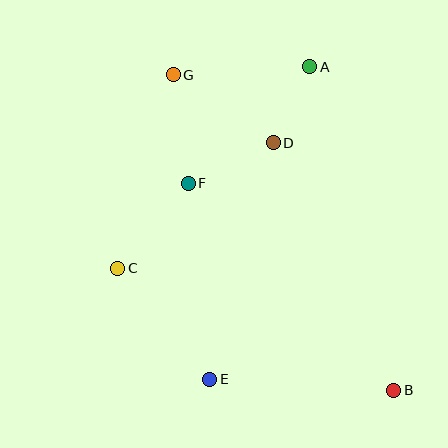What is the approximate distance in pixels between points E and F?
The distance between E and F is approximately 197 pixels.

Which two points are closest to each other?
Points A and D are closest to each other.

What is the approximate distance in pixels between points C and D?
The distance between C and D is approximately 200 pixels.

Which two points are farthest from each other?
Points B and G are farthest from each other.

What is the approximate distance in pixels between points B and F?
The distance between B and F is approximately 292 pixels.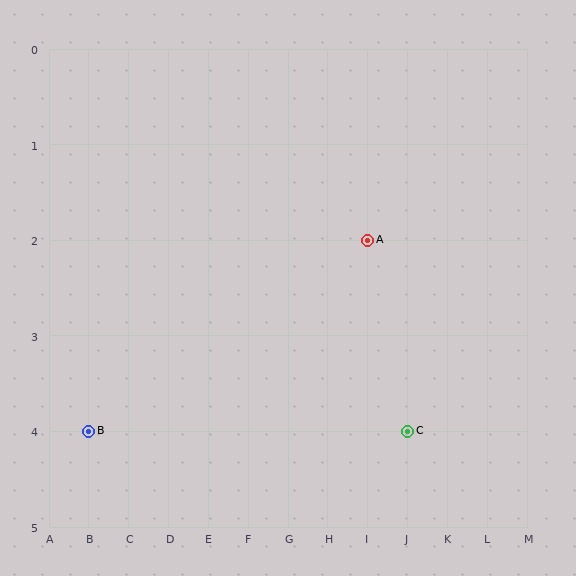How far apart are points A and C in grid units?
Points A and C are 1 column and 2 rows apart (about 2.2 grid units diagonally).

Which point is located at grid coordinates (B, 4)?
Point B is at (B, 4).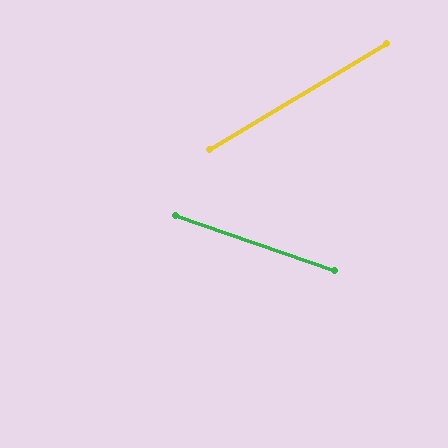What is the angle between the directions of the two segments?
Approximately 50 degrees.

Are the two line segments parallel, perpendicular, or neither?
Neither parallel nor perpendicular — they differ by about 50°.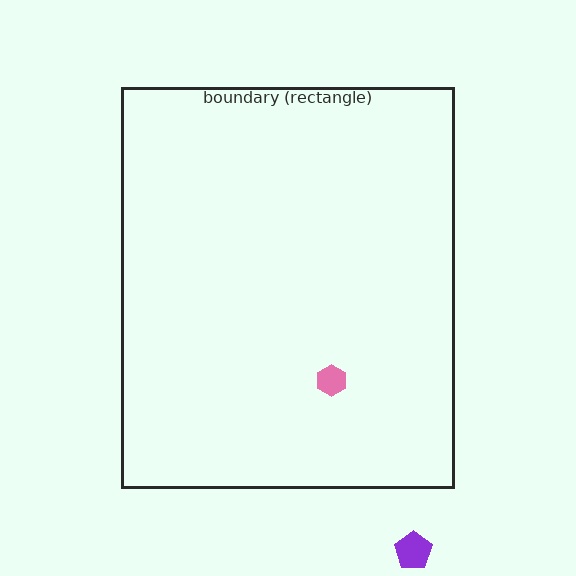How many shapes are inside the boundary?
1 inside, 1 outside.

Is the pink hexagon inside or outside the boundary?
Inside.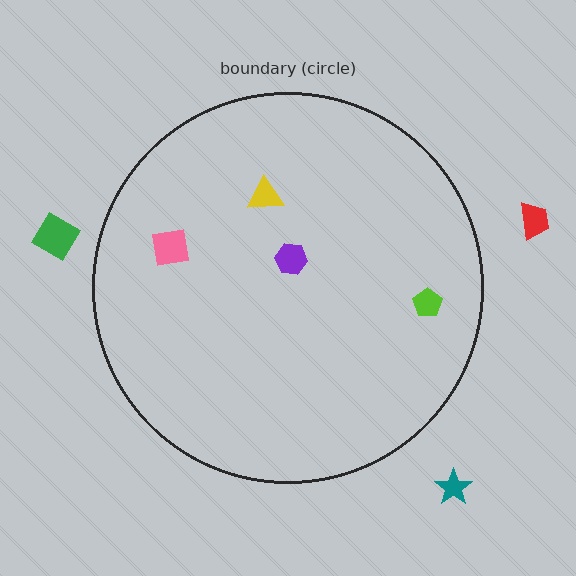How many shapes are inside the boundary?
4 inside, 3 outside.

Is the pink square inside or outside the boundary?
Inside.